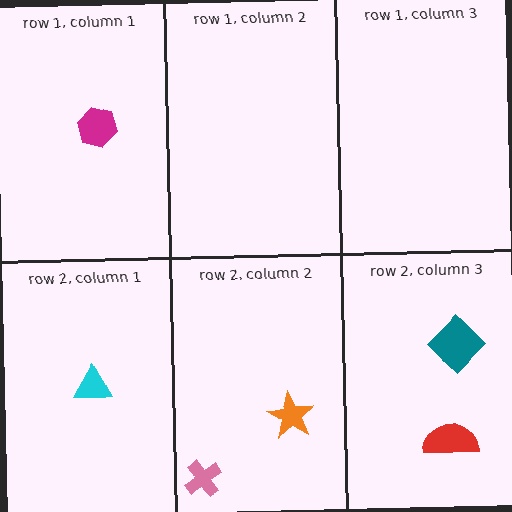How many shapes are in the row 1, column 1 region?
1.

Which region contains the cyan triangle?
The row 2, column 1 region.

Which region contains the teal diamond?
The row 2, column 3 region.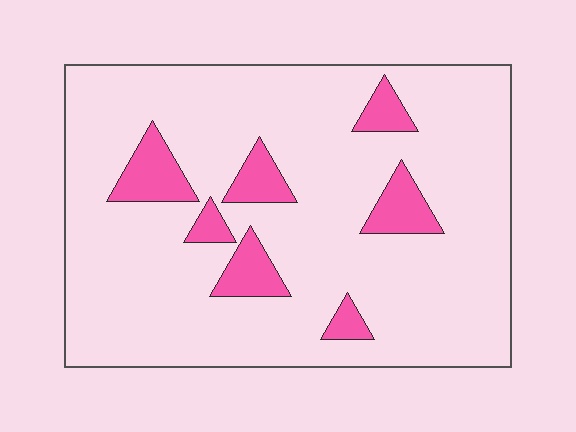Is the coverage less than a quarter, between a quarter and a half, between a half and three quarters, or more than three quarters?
Less than a quarter.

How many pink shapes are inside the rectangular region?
7.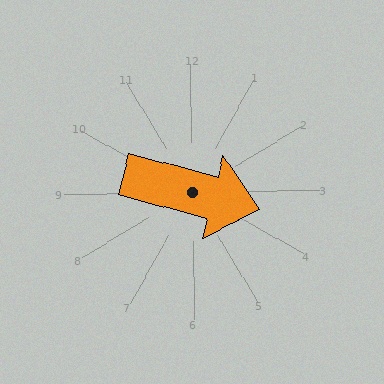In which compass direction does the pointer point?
East.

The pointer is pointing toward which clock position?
Roughly 4 o'clock.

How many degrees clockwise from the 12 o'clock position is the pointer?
Approximately 106 degrees.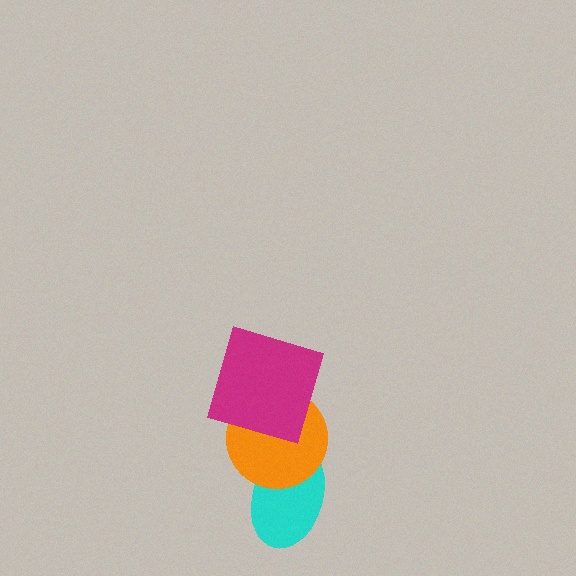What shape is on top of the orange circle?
The magenta square is on top of the orange circle.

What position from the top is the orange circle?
The orange circle is 2nd from the top.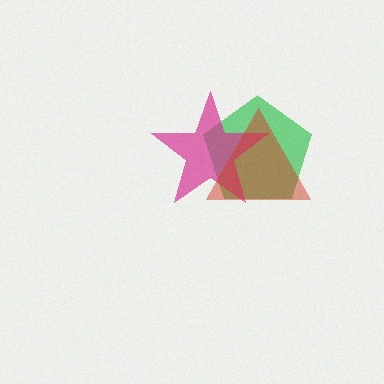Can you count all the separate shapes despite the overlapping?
Yes, there are 3 separate shapes.